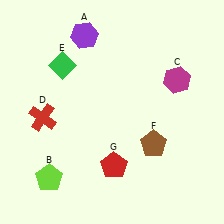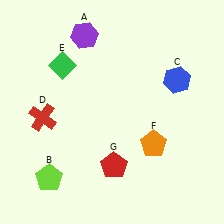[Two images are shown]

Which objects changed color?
C changed from magenta to blue. F changed from brown to orange.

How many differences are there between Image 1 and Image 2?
There are 2 differences between the two images.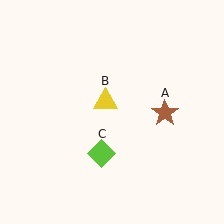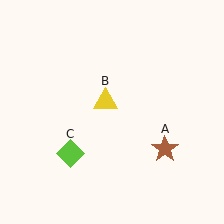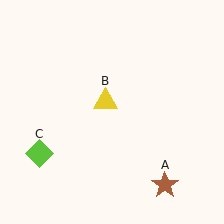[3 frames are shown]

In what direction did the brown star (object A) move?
The brown star (object A) moved down.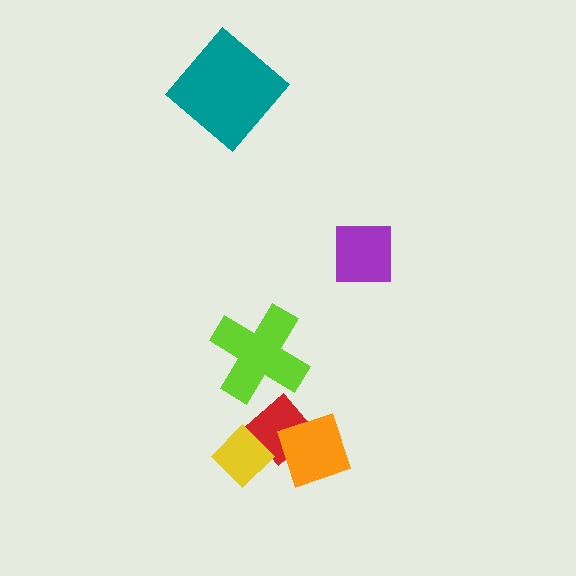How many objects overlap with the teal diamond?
0 objects overlap with the teal diamond.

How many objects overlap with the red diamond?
2 objects overlap with the red diamond.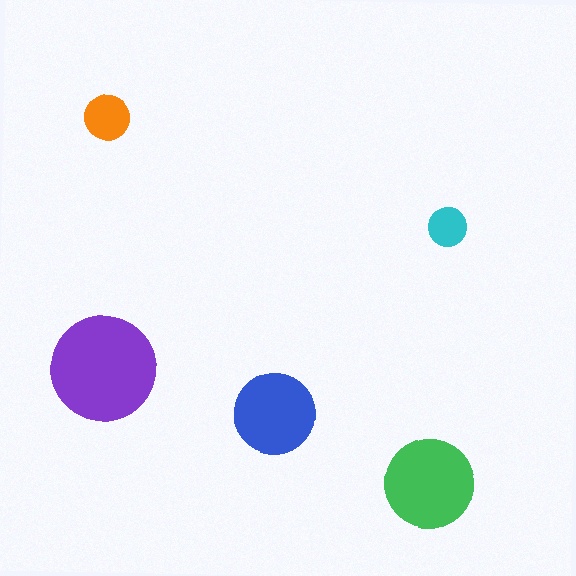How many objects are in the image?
There are 5 objects in the image.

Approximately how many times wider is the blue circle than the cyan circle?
About 2 times wider.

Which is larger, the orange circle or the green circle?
The green one.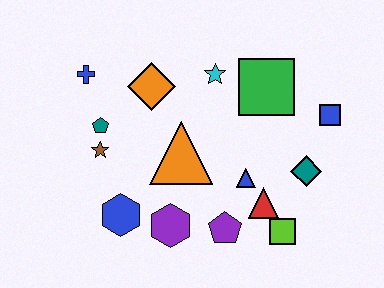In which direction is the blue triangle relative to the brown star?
The blue triangle is to the right of the brown star.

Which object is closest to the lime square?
The red triangle is closest to the lime square.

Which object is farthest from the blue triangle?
The blue cross is farthest from the blue triangle.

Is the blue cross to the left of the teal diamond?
Yes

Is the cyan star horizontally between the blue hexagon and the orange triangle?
No